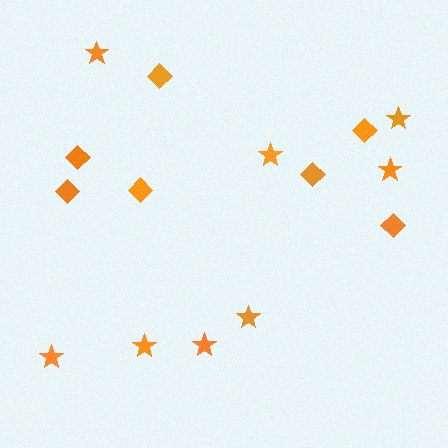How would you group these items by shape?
There are 2 groups: one group of diamonds (7) and one group of stars (8).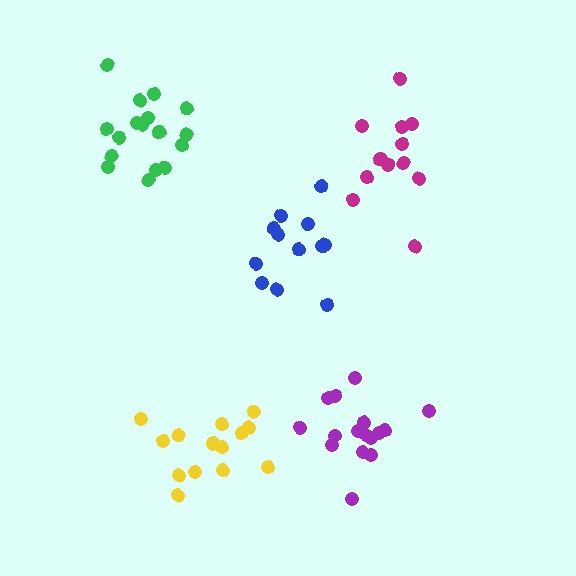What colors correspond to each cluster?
The clusters are colored: purple, yellow, green, magenta, blue.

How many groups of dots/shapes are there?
There are 5 groups.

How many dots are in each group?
Group 1: 17 dots, Group 2: 14 dots, Group 3: 17 dots, Group 4: 12 dots, Group 5: 12 dots (72 total).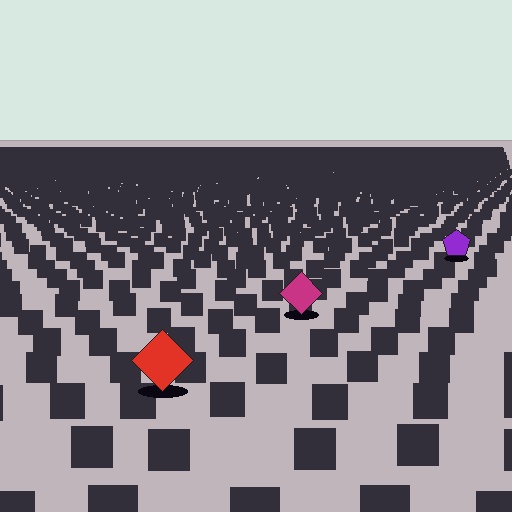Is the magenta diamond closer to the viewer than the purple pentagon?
Yes. The magenta diamond is closer — you can tell from the texture gradient: the ground texture is coarser near it.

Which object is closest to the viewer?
The red diamond is closest. The texture marks near it are larger and more spread out.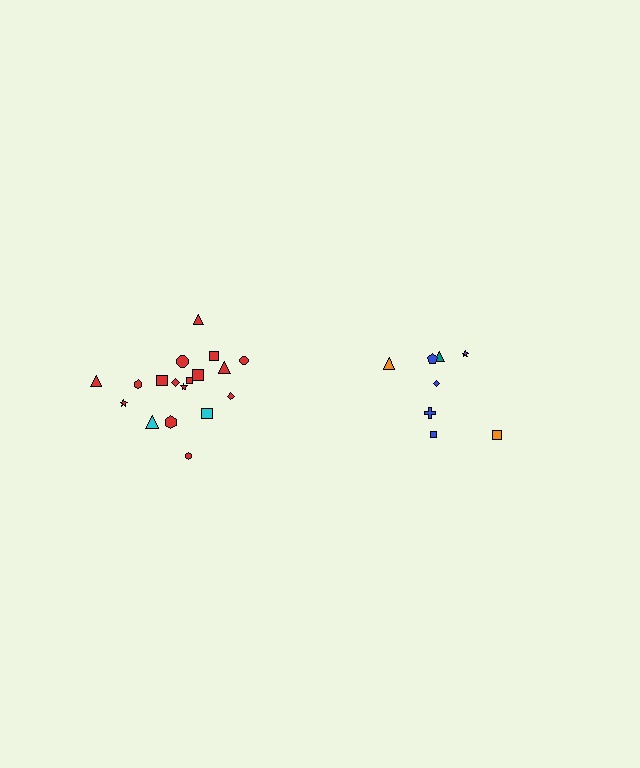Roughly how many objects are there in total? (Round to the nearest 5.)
Roughly 25 objects in total.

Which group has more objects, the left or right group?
The left group.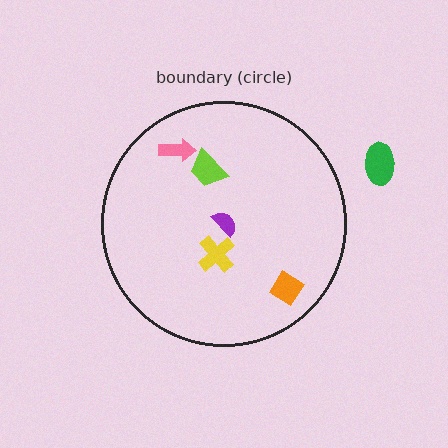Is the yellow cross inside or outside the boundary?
Inside.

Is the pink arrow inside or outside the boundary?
Inside.